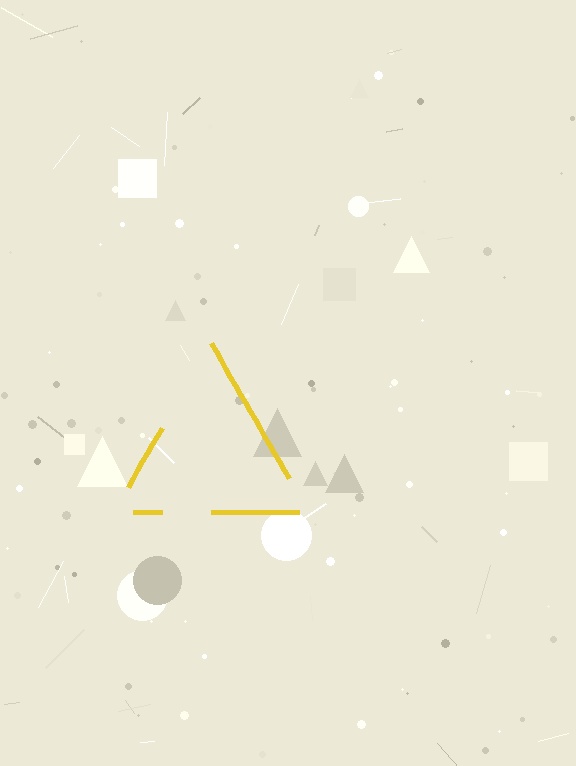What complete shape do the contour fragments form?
The contour fragments form a triangle.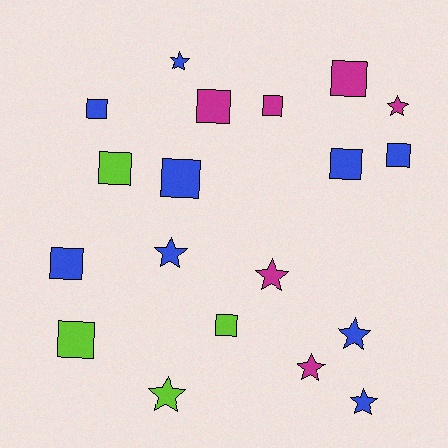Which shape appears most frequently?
Square, with 11 objects.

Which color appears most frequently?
Blue, with 9 objects.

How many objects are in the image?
There are 19 objects.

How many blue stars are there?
There are 4 blue stars.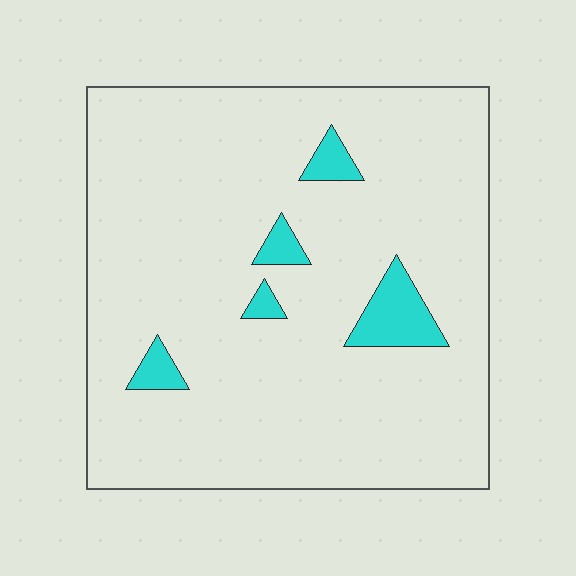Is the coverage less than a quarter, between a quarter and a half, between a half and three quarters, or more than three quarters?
Less than a quarter.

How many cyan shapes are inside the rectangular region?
5.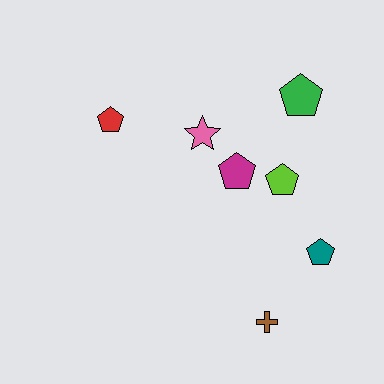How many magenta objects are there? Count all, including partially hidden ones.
There is 1 magenta object.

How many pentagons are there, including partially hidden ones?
There are 5 pentagons.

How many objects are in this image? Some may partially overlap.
There are 7 objects.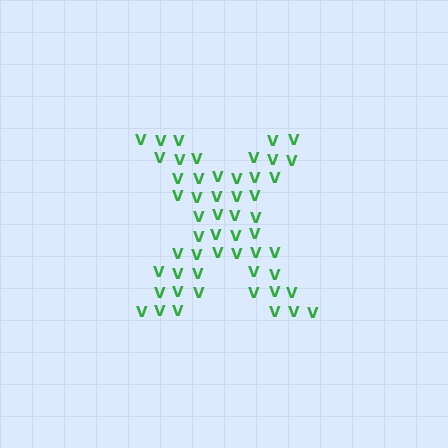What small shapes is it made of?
It is made of small letter V's.